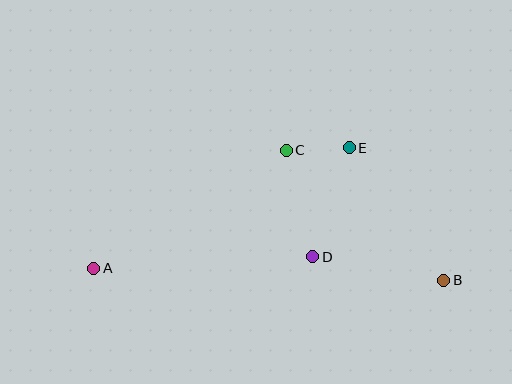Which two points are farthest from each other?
Points A and B are farthest from each other.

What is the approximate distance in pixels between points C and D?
The distance between C and D is approximately 110 pixels.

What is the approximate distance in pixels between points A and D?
The distance between A and D is approximately 219 pixels.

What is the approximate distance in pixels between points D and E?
The distance between D and E is approximately 115 pixels.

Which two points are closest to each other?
Points C and E are closest to each other.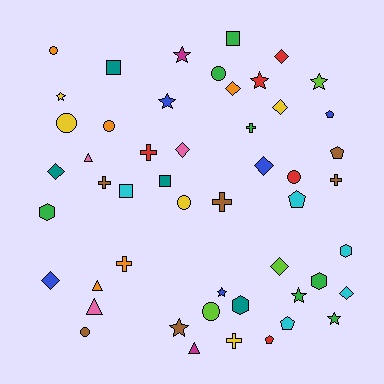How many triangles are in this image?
There are 4 triangles.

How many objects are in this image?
There are 50 objects.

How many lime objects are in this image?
There are 3 lime objects.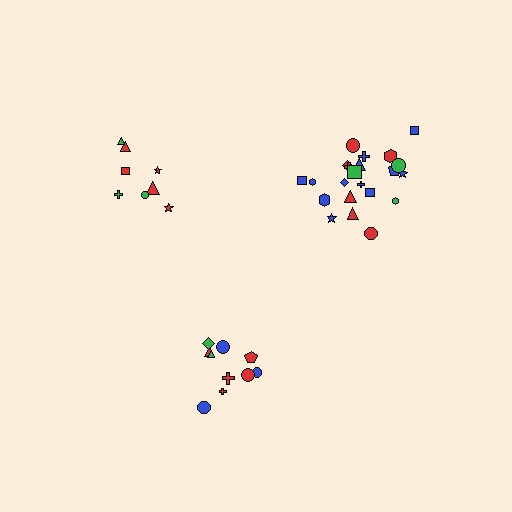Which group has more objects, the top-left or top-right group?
The top-right group.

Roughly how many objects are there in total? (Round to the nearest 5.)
Roughly 40 objects in total.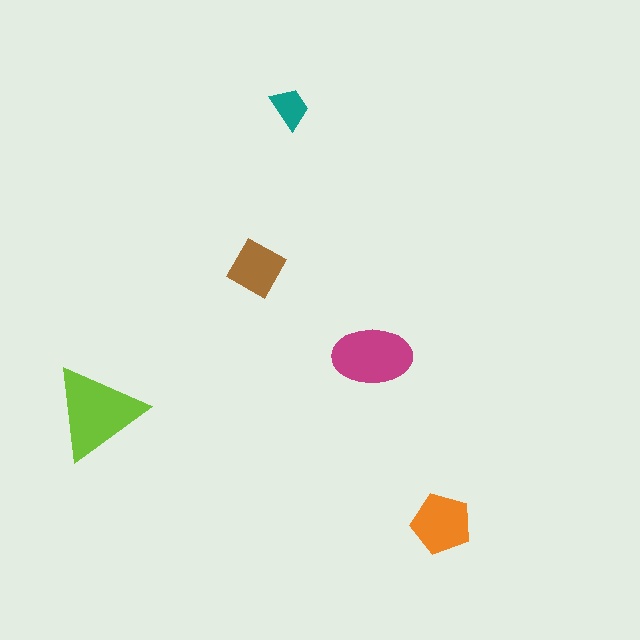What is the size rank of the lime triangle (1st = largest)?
1st.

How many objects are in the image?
There are 5 objects in the image.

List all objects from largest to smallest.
The lime triangle, the magenta ellipse, the orange pentagon, the brown diamond, the teal trapezoid.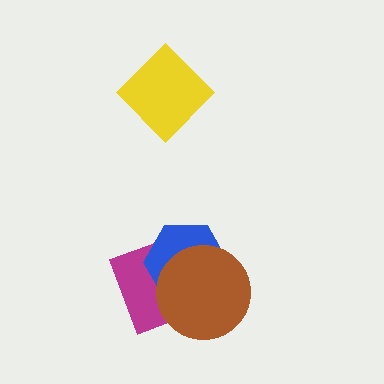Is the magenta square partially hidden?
Yes, it is partially covered by another shape.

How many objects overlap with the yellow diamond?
0 objects overlap with the yellow diamond.